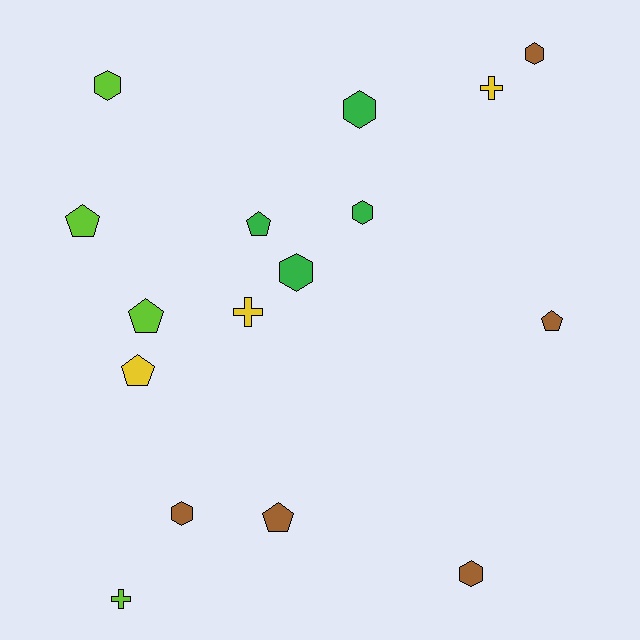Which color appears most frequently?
Brown, with 5 objects.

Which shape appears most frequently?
Hexagon, with 7 objects.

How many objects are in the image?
There are 16 objects.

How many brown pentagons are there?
There are 2 brown pentagons.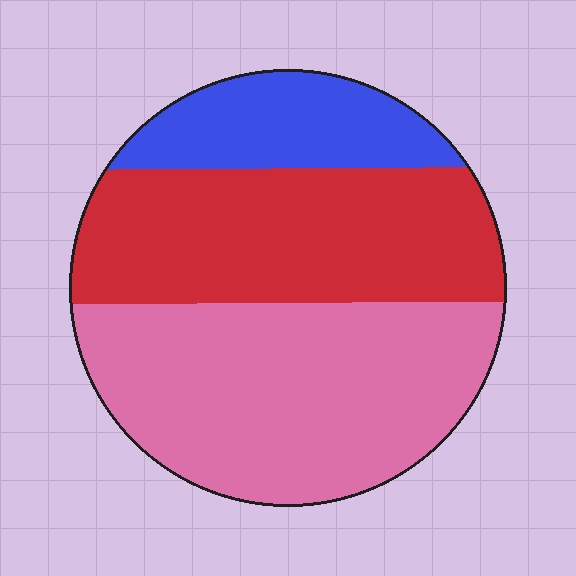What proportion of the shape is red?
Red covers about 35% of the shape.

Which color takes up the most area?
Pink, at roughly 45%.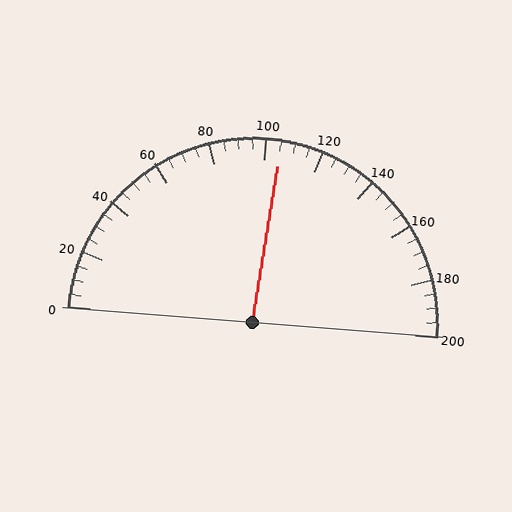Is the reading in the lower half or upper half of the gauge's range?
The reading is in the upper half of the range (0 to 200).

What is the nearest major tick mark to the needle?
The nearest major tick mark is 100.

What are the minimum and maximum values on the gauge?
The gauge ranges from 0 to 200.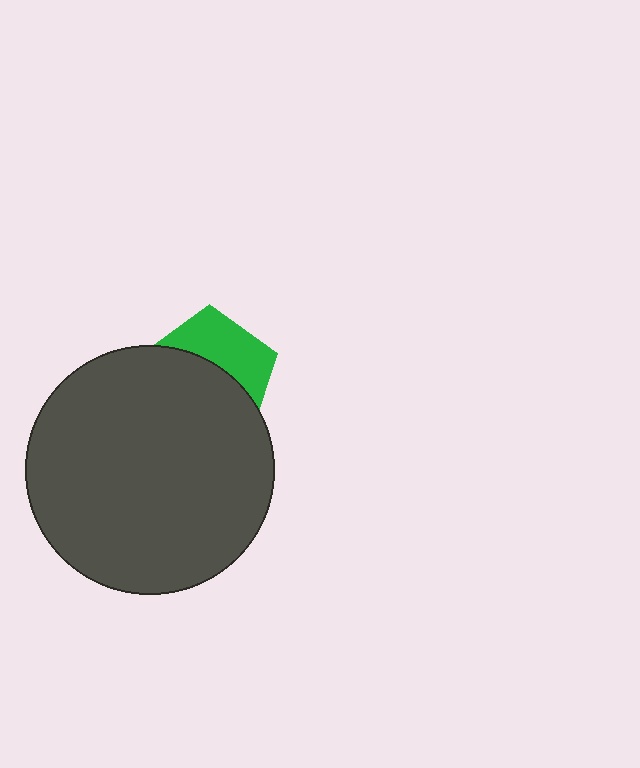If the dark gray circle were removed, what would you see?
You would see the complete green pentagon.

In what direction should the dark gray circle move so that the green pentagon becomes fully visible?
The dark gray circle should move down. That is the shortest direction to clear the overlap and leave the green pentagon fully visible.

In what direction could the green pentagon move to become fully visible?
The green pentagon could move up. That would shift it out from behind the dark gray circle entirely.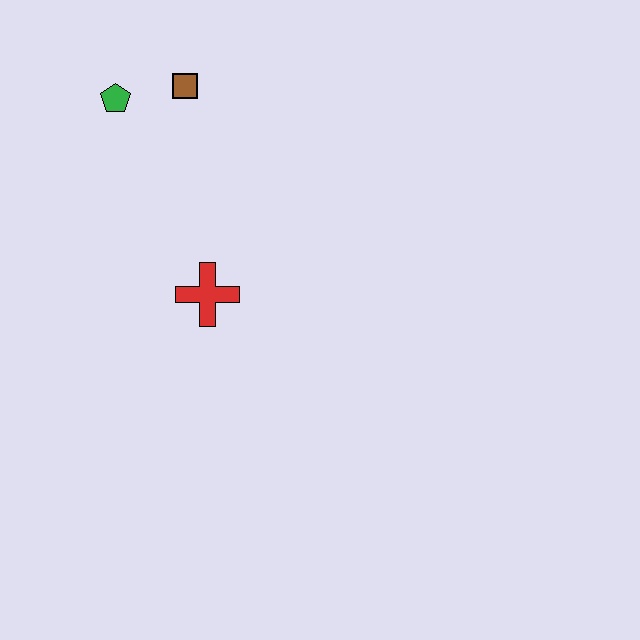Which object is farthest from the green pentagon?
The red cross is farthest from the green pentagon.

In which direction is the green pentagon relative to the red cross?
The green pentagon is above the red cross.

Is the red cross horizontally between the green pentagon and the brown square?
No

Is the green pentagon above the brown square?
No